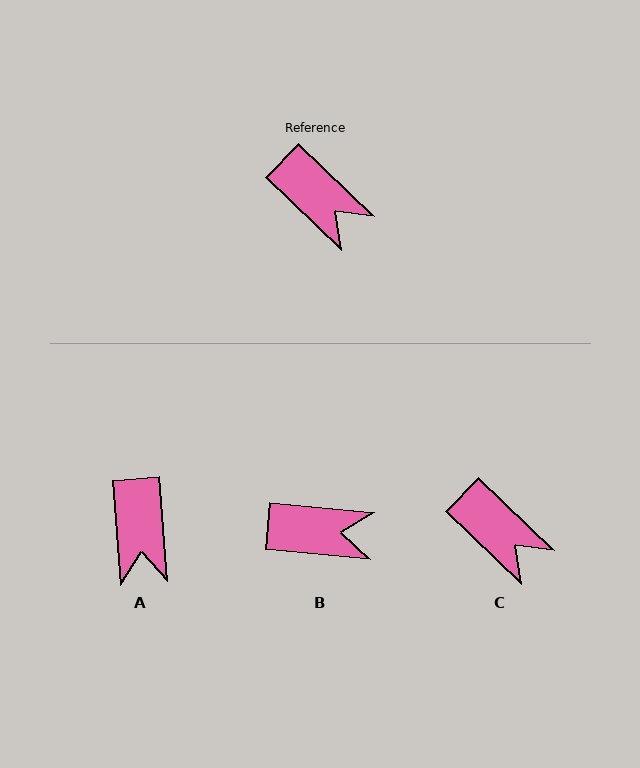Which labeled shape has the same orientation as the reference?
C.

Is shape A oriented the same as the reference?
No, it is off by about 42 degrees.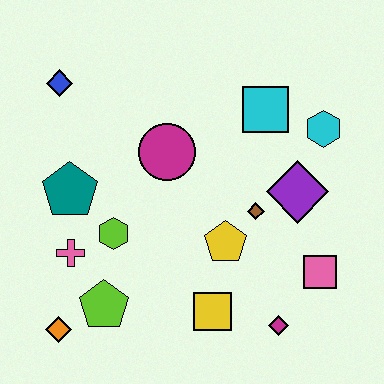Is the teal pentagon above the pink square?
Yes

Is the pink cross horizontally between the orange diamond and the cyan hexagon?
Yes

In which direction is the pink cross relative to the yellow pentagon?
The pink cross is to the left of the yellow pentagon.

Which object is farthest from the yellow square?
The blue diamond is farthest from the yellow square.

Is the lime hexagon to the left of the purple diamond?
Yes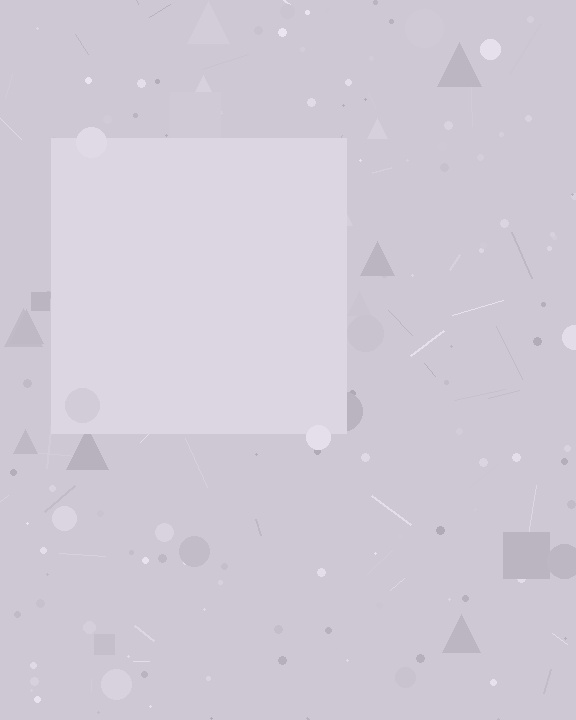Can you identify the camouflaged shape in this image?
The camouflaged shape is a square.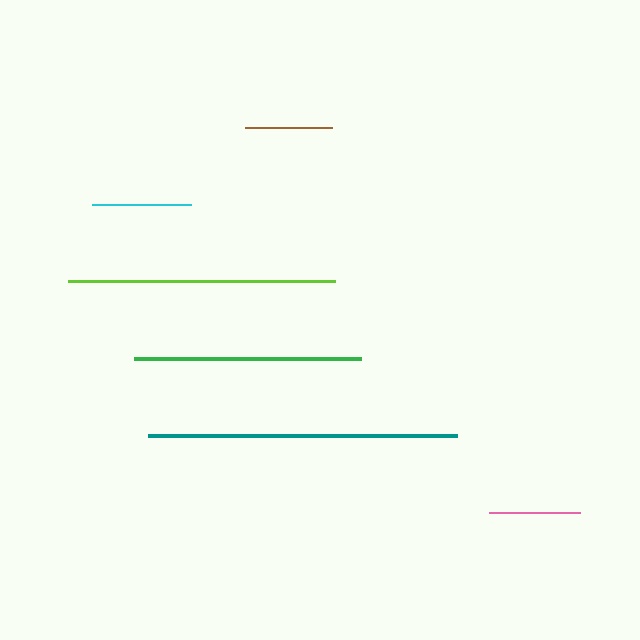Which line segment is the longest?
The teal line is the longest at approximately 309 pixels.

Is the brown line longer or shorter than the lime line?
The lime line is longer than the brown line.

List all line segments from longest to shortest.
From longest to shortest: teal, lime, green, cyan, pink, brown.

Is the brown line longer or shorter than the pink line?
The pink line is longer than the brown line.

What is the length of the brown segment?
The brown segment is approximately 88 pixels long.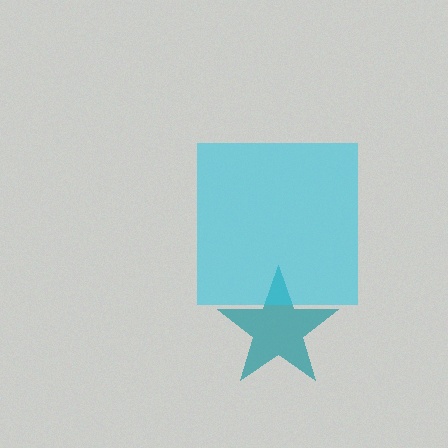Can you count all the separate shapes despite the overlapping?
Yes, there are 2 separate shapes.